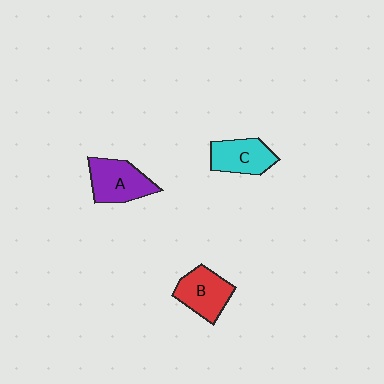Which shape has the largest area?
Shape A (purple).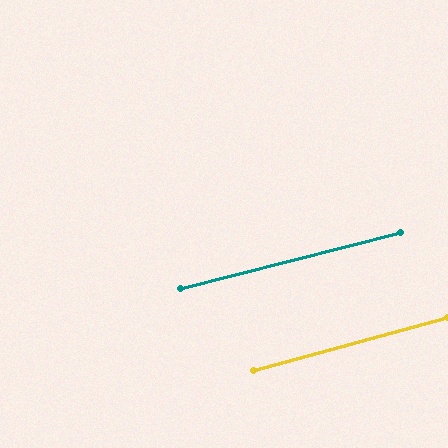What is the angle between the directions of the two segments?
Approximately 1 degree.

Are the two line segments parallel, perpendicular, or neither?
Parallel — their directions differ by only 1.2°.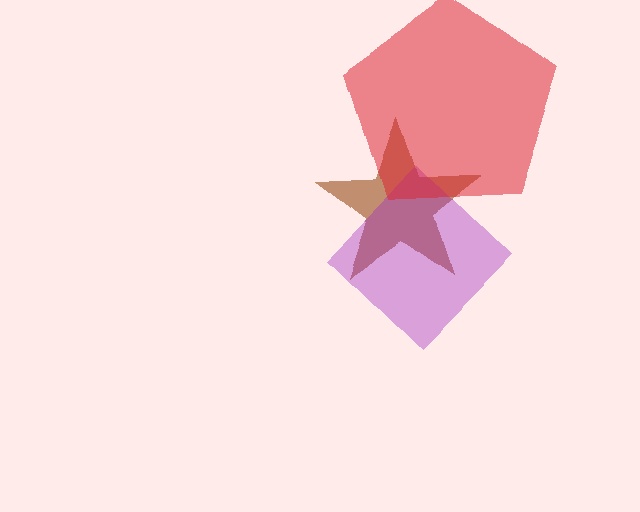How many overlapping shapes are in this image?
There are 3 overlapping shapes in the image.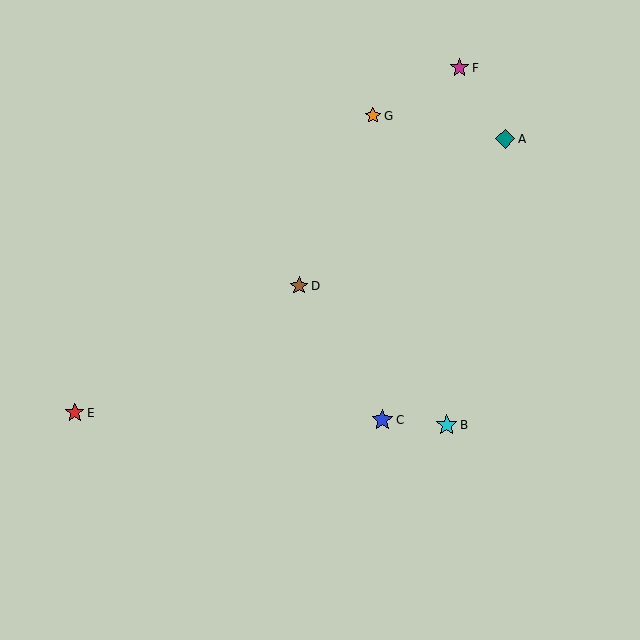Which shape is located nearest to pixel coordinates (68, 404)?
The red star (labeled E) at (75, 413) is nearest to that location.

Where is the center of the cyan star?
The center of the cyan star is at (447, 425).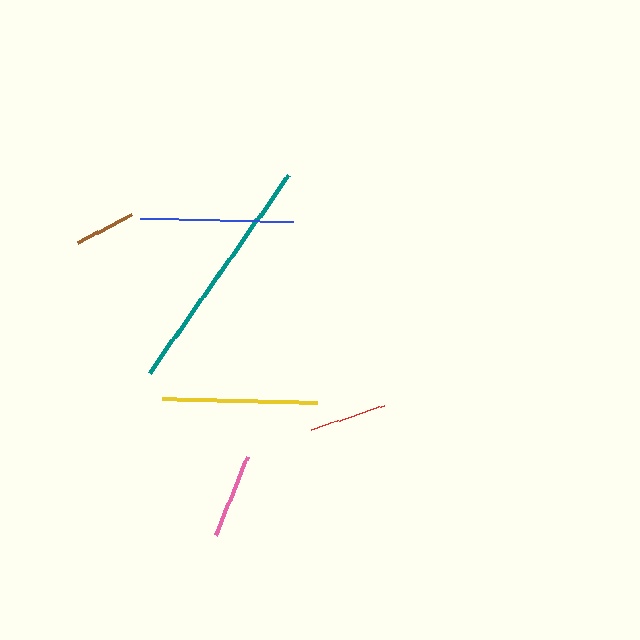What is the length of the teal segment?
The teal segment is approximately 241 pixels long.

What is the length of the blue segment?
The blue segment is approximately 153 pixels long.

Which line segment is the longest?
The teal line is the longest at approximately 241 pixels.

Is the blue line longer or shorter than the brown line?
The blue line is longer than the brown line.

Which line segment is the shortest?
The brown line is the shortest at approximately 60 pixels.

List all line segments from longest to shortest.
From longest to shortest: teal, yellow, blue, pink, red, brown.